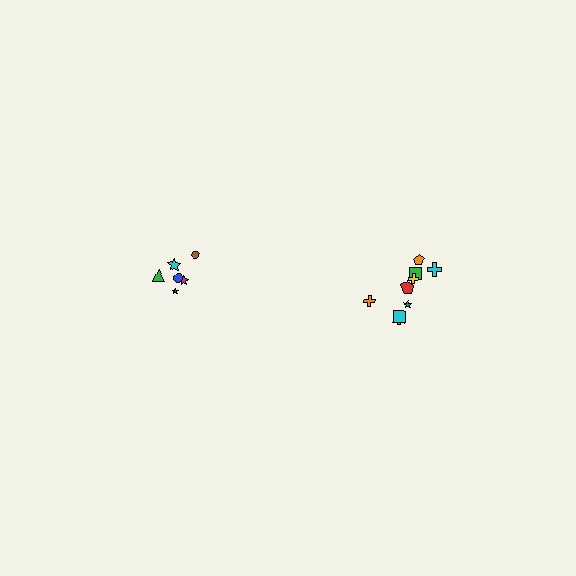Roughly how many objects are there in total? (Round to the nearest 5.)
Roughly 15 objects in total.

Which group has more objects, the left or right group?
The right group.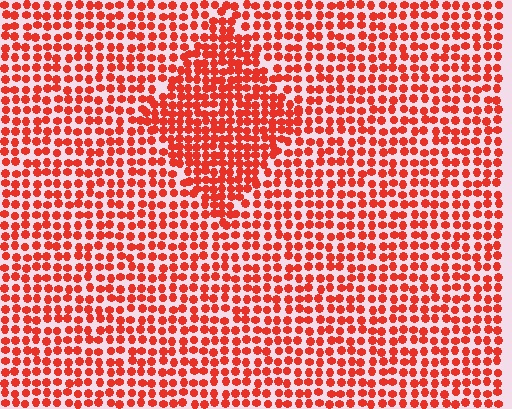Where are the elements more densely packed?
The elements are more densely packed inside the diamond boundary.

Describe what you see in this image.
The image contains small red elements arranged at two different densities. A diamond-shaped region is visible where the elements are more densely packed than the surrounding area.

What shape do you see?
I see a diamond.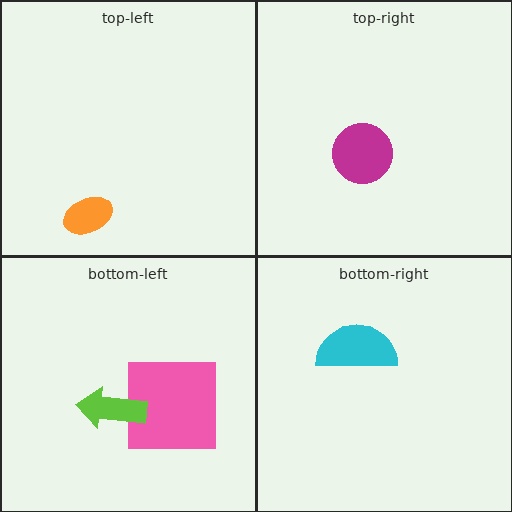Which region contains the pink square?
The bottom-left region.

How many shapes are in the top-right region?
1.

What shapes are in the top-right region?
The magenta circle.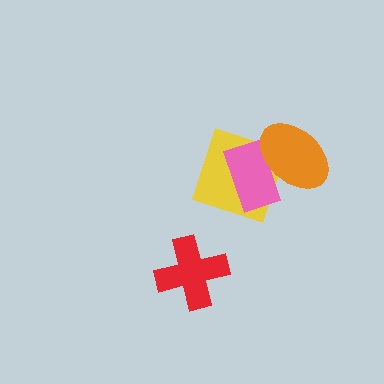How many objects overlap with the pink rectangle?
2 objects overlap with the pink rectangle.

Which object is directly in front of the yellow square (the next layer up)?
The pink rectangle is directly in front of the yellow square.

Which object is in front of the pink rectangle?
The orange ellipse is in front of the pink rectangle.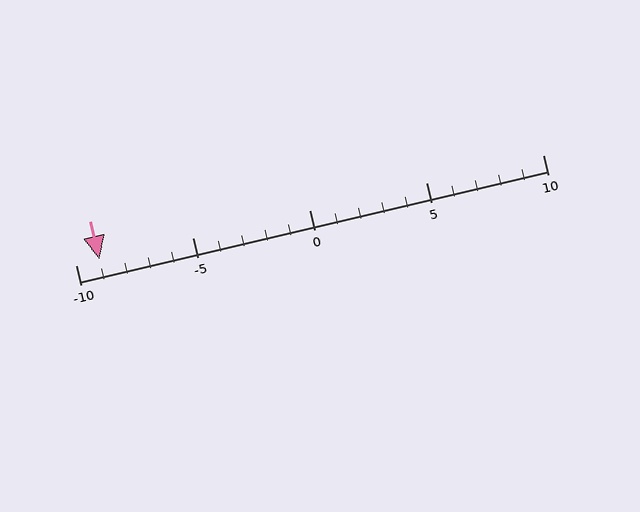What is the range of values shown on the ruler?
The ruler shows values from -10 to 10.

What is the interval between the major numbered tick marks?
The major tick marks are spaced 5 units apart.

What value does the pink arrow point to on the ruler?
The pink arrow points to approximately -9.